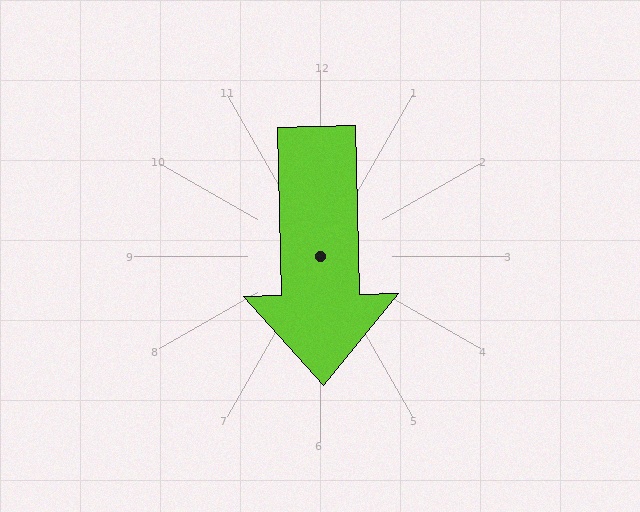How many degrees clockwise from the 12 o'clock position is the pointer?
Approximately 179 degrees.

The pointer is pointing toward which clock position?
Roughly 6 o'clock.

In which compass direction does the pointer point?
South.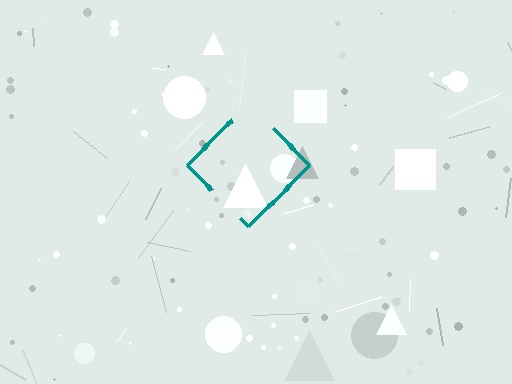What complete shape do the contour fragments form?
The contour fragments form a diamond.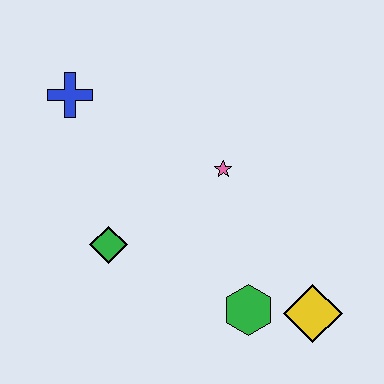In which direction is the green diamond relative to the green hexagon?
The green diamond is to the left of the green hexagon.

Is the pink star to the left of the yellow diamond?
Yes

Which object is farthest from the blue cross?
The yellow diamond is farthest from the blue cross.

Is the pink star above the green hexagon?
Yes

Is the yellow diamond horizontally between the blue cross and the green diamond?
No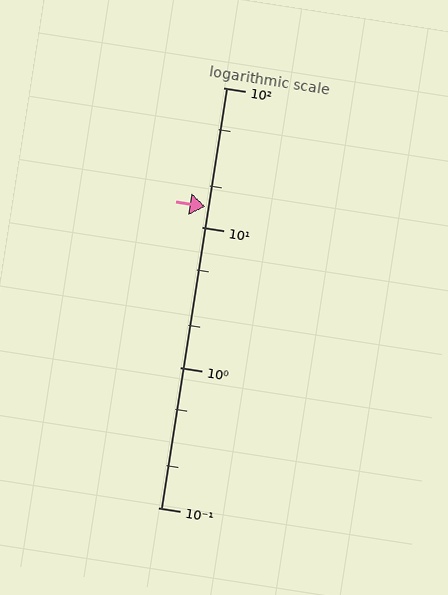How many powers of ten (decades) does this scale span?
The scale spans 3 decades, from 0.1 to 100.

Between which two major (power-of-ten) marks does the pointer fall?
The pointer is between 10 and 100.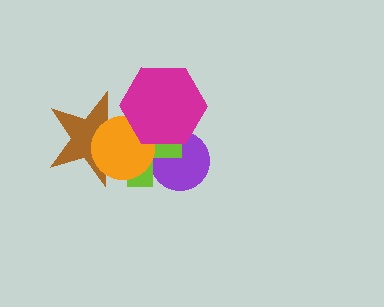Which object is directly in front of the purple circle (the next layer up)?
The lime cross is directly in front of the purple circle.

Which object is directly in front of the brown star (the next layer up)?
The orange circle is directly in front of the brown star.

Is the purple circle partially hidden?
Yes, it is partially covered by another shape.